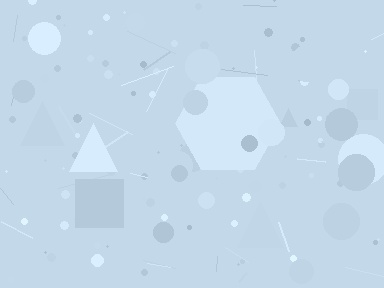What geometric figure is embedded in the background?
A hexagon is embedded in the background.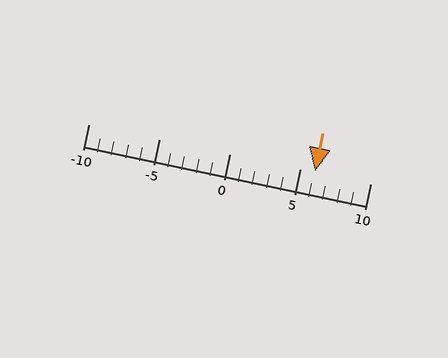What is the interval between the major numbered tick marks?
The major tick marks are spaced 5 units apart.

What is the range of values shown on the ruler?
The ruler shows values from -10 to 10.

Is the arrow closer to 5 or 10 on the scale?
The arrow is closer to 5.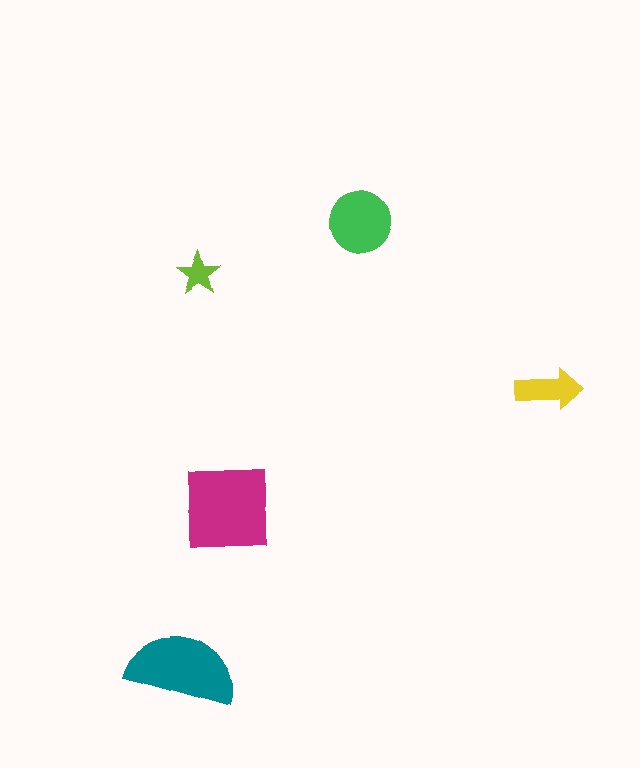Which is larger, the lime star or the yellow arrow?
The yellow arrow.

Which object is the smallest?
The lime star.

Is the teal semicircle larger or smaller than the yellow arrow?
Larger.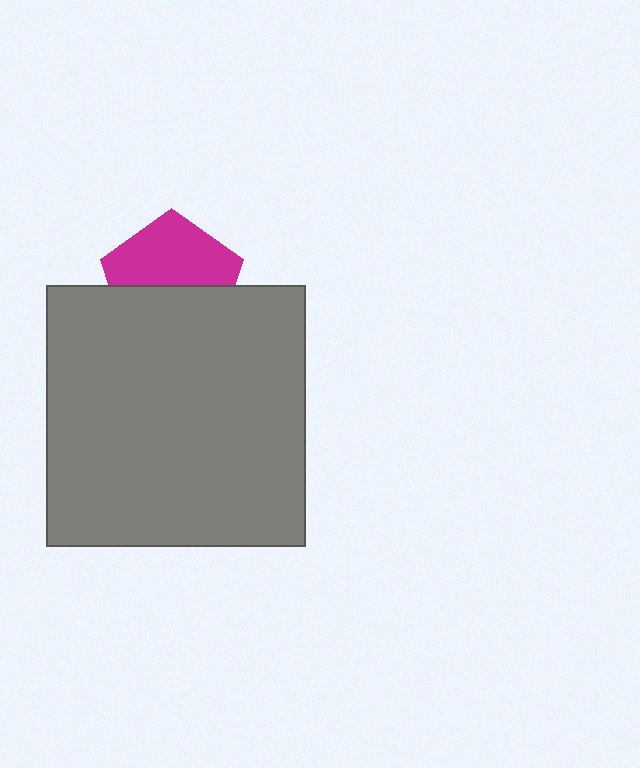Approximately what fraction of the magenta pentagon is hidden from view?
Roughly 46% of the magenta pentagon is hidden behind the gray rectangle.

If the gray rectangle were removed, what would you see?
You would see the complete magenta pentagon.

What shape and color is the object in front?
The object in front is a gray rectangle.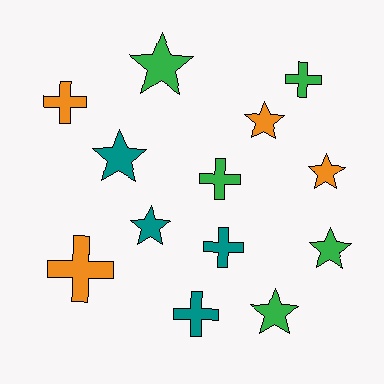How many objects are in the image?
There are 13 objects.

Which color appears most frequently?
Green, with 5 objects.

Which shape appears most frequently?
Star, with 7 objects.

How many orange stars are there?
There are 2 orange stars.